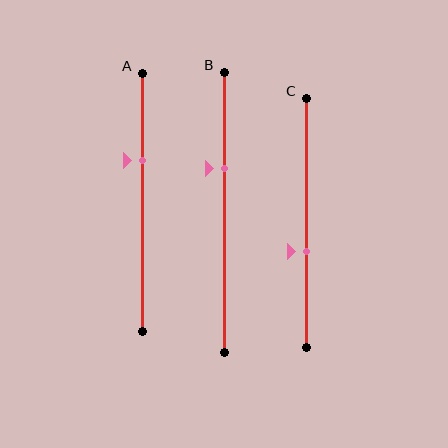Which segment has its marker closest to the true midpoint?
Segment C has its marker closest to the true midpoint.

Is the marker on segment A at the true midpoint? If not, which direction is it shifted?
No, the marker on segment A is shifted upward by about 16% of the segment length.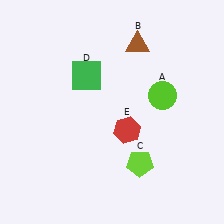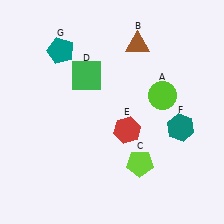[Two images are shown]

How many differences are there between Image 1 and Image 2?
There are 2 differences between the two images.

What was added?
A teal hexagon (F), a teal pentagon (G) were added in Image 2.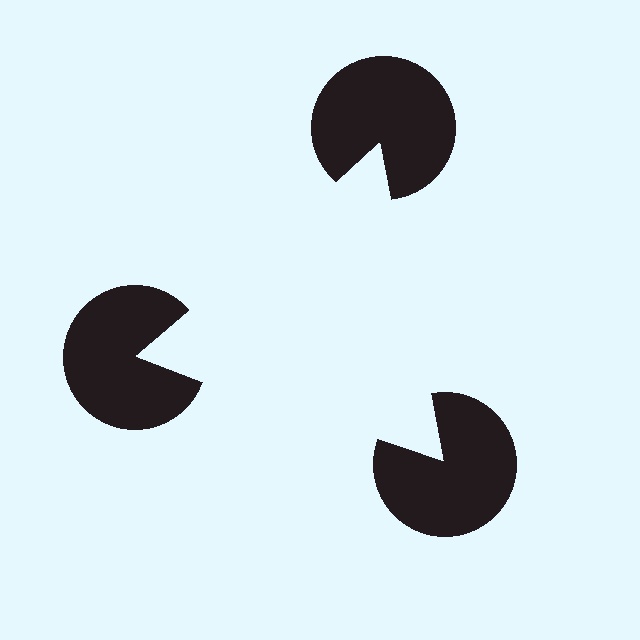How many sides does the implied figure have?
3 sides.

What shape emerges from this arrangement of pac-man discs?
An illusory triangle — its edges are inferred from the aligned wedge cuts in the pac-man discs, not physically drawn.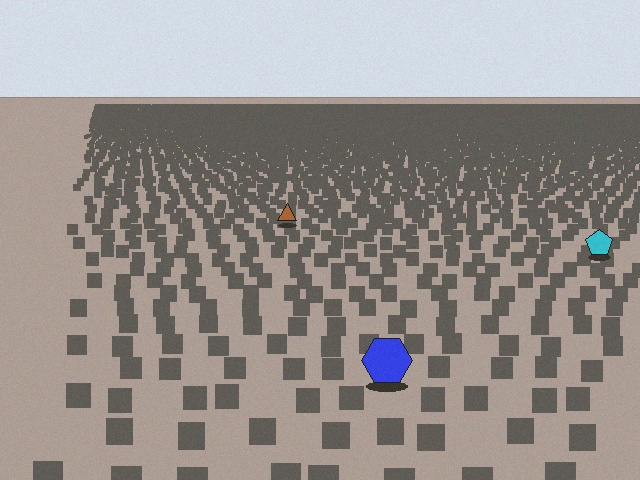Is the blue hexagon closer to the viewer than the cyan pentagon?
Yes. The blue hexagon is closer — you can tell from the texture gradient: the ground texture is coarser near it.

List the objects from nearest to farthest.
From nearest to farthest: the blue hexagon, the cyan pentagon, the brown triangle.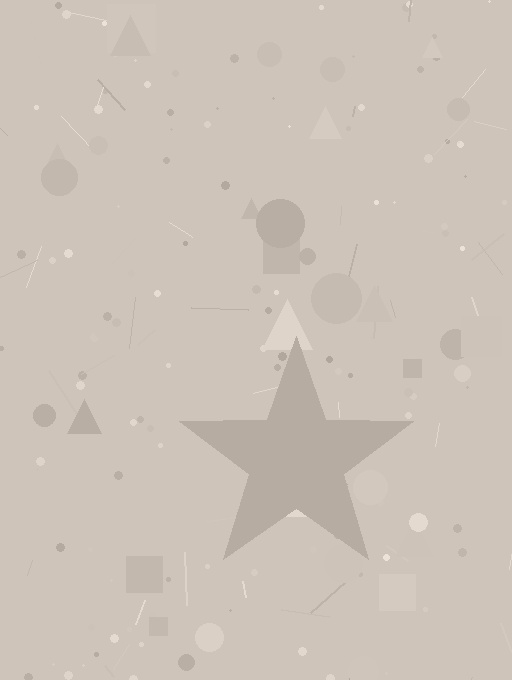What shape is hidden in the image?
A star is hidden in the image.